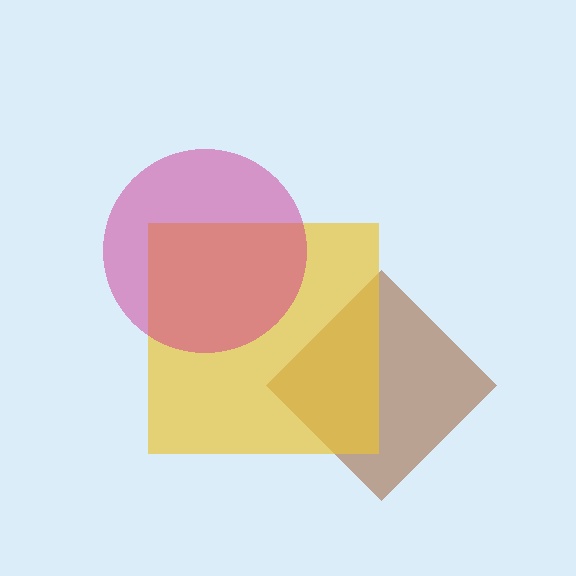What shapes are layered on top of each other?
The layered shapes are: a brown diamond, a yellow square, a magenta circle.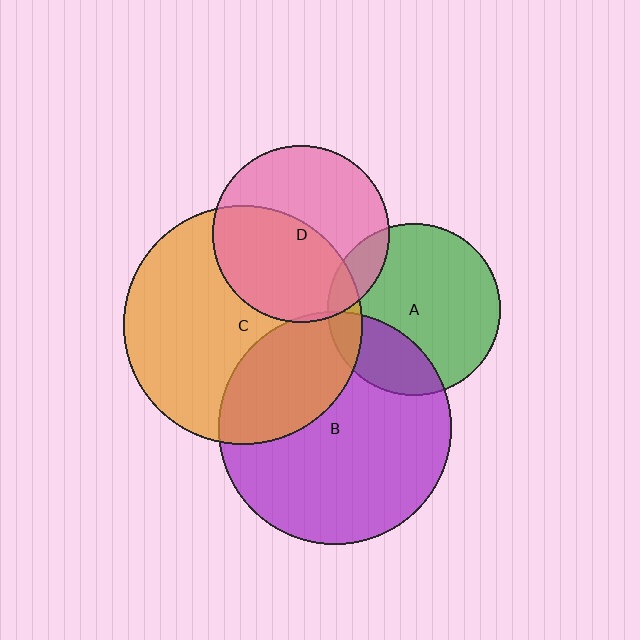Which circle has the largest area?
Circle C (orange).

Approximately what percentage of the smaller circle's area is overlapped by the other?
Approximately 5%.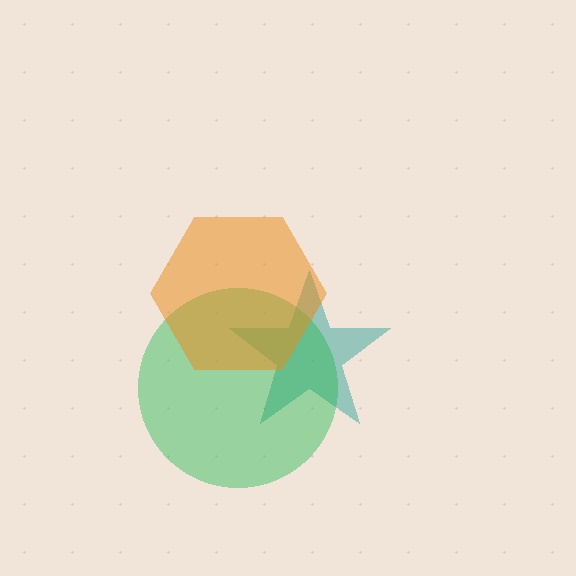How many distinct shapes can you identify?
There are 3 distinct shapes: a teal star, a green circle, an orange hexagon.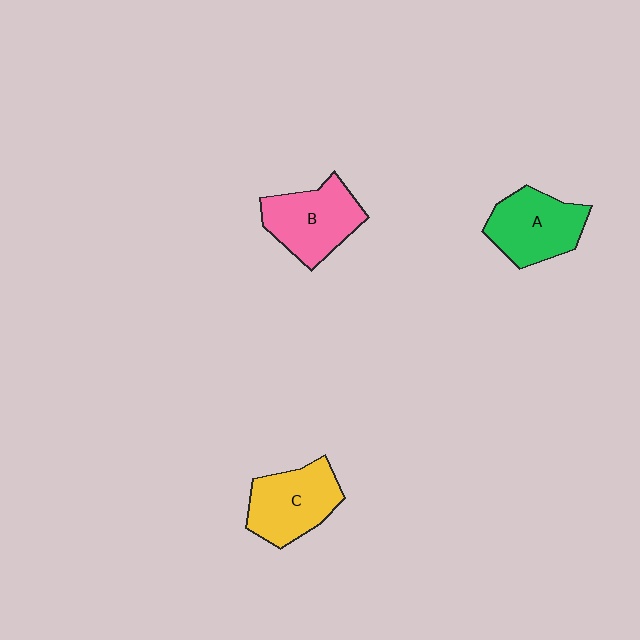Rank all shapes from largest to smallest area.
From largest to smallest: B (pink), C (yellow), A (green).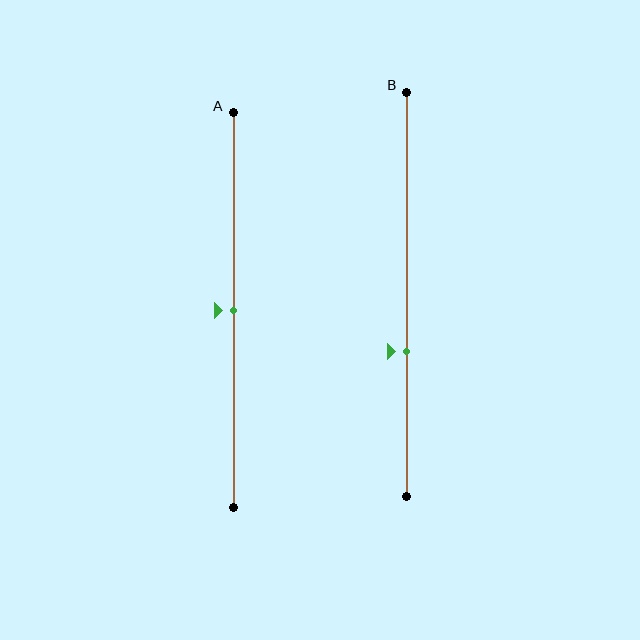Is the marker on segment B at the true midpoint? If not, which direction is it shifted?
No, the marker on segment B is shifted downward by about 14% of the segment length.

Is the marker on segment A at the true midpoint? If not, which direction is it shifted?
Yes, the marker on segment A is at the true midpoint.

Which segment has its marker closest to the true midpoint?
Segment A has its marker closest to the true midpoint.